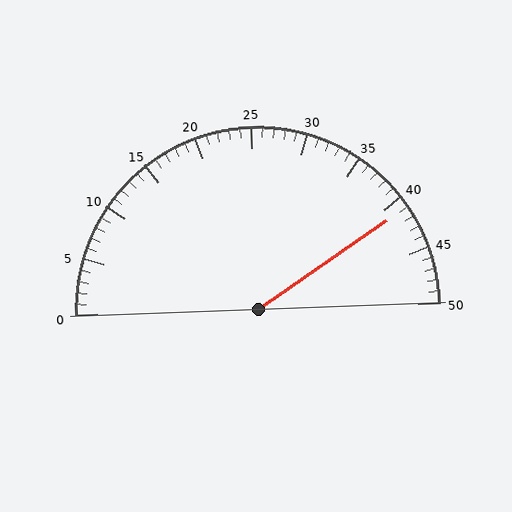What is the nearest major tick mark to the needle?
The nearest major tick mark is 40.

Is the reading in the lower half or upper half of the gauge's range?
The reading is in the upper half of the range (0 to 50).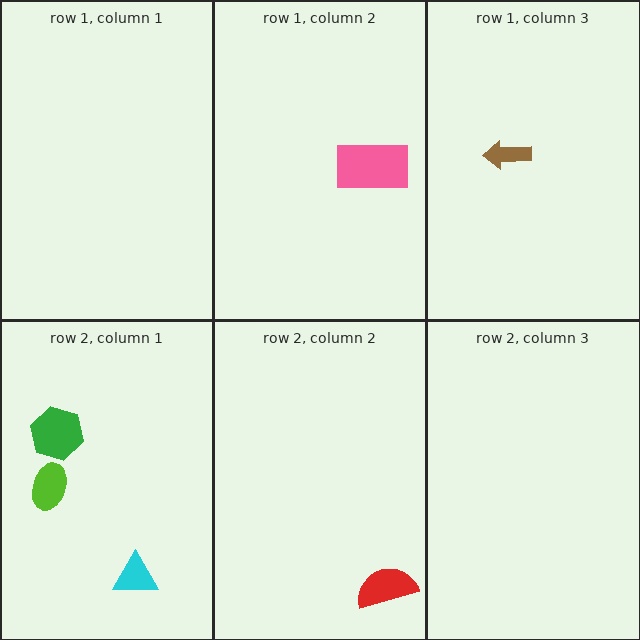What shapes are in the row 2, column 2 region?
The red semicircle.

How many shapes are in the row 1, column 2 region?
1.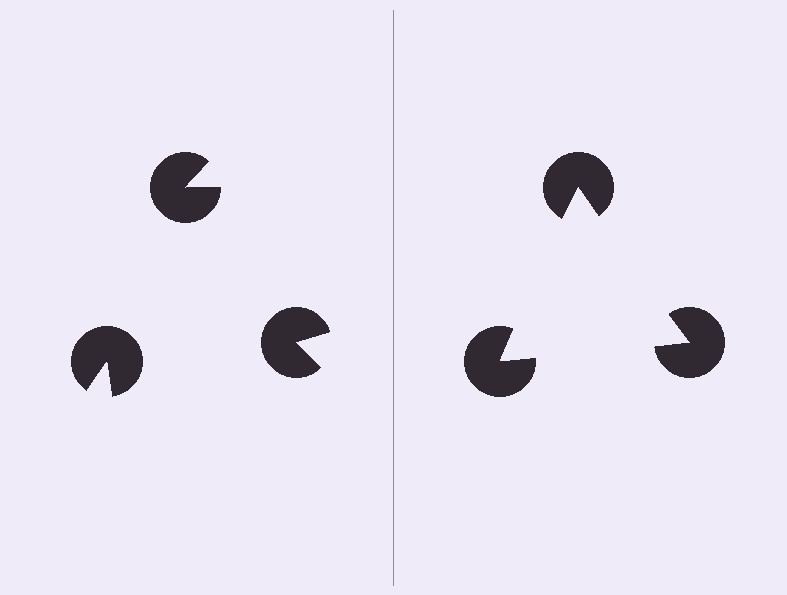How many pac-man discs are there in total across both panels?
6 — 3 on each side.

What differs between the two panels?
The pac-man discs are positioned identically on both sides; only the wedge orientations differ. On the right they align to a triangle; on the left they are misaligned.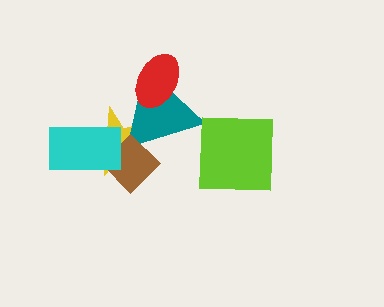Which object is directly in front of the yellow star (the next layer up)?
The teal triangle is directly in front of the yellow star.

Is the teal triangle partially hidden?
Yes, it is partially covered by another shape.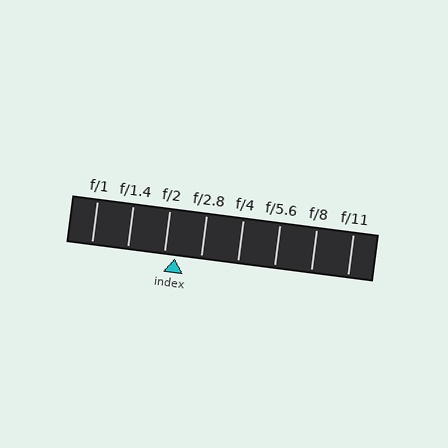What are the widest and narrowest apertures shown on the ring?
The widest aperture shown is f/1 and the narrowest is f/11.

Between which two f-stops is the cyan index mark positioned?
The index mark is between f/2 and f/2.8.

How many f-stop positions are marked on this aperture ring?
There are 8 f-stop positions marked.